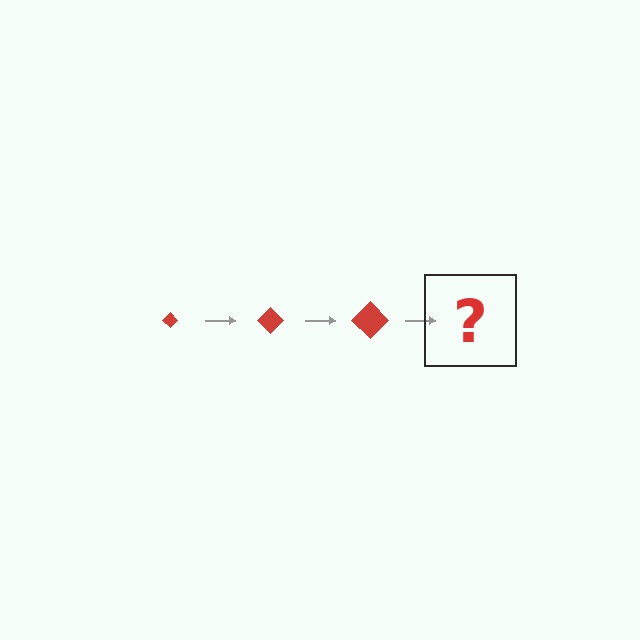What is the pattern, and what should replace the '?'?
The pattern is that the diamond gets progressively larger each step. The '?' should be a red diamond, larger than the previous one.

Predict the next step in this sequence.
The next step is a red diamond, larger than the previous one.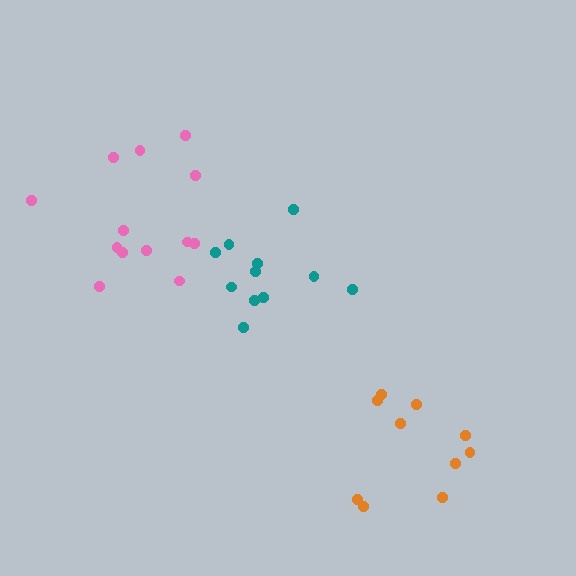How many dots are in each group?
Group 1: 11 dots, Group 2: 13 dots, Group 3: 10 dots (34 total).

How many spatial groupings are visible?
There are 3 spatial groupings.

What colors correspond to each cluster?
The clusters are colored: teal, pink, orange.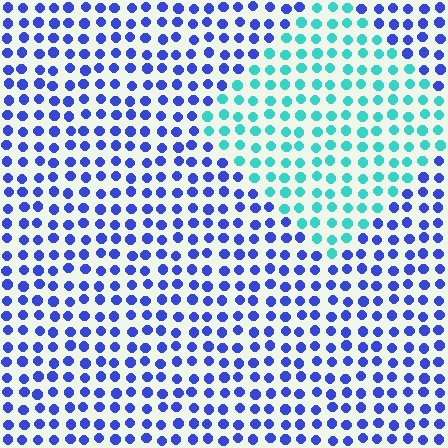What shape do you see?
I see a diamond.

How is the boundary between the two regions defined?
The boundary is defined purely by a slight shift in hue (about 60 degrees). Spacing, size, and orientation are identical on both sides.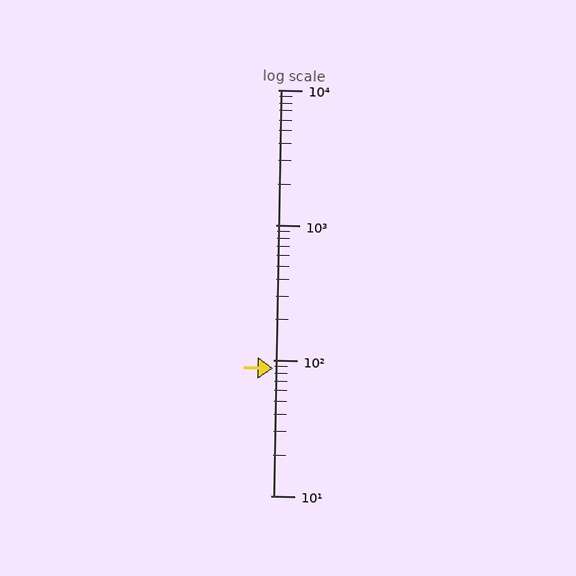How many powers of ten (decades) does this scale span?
The scale spans 3 decades, from 10 to 10000.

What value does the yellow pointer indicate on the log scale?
The pointer indicates approximately 88.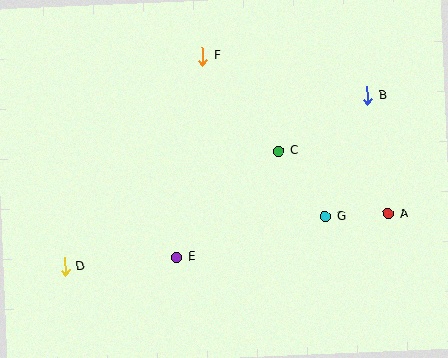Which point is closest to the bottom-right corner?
Point A is closest to the bottom-right corner.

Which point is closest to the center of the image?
Point C at (279, 151) is closest to the center.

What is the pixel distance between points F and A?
The distance between F and A is 243 pixels.